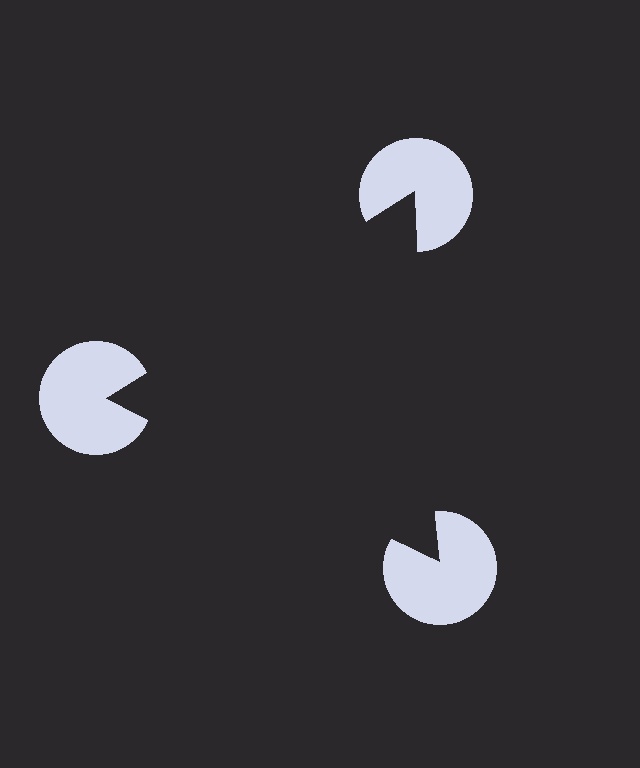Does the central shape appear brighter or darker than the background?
It typically appears slightly darker than the background, even though no actual brightness change is drawn.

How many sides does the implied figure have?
3 sides.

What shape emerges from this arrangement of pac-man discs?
An illusory triangle — its edges are inferred from the aligned wedge cuts in the pac-man discs, not physically drawn.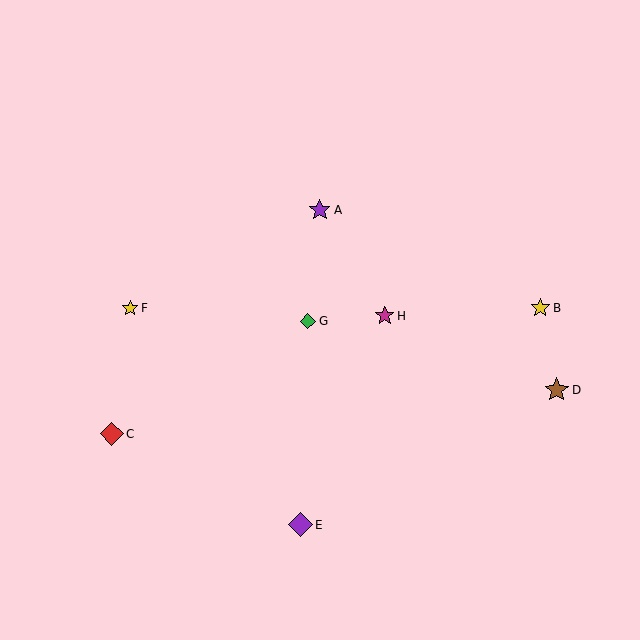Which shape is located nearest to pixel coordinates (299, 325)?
The green diamond (labeled G) at (308, 321) is nearest to that location.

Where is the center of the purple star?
The center of the purple star is at (320, 210).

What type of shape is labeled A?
Shape A is a purple star.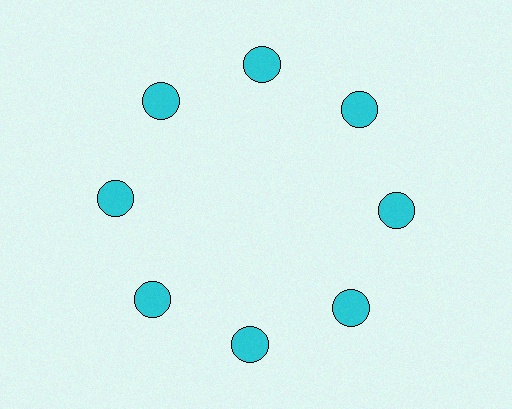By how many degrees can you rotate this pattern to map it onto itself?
The pattern maps onto itself every 45 degrees of rotation.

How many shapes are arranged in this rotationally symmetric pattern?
There are 8 shapes, arranged in 8 groups of 1.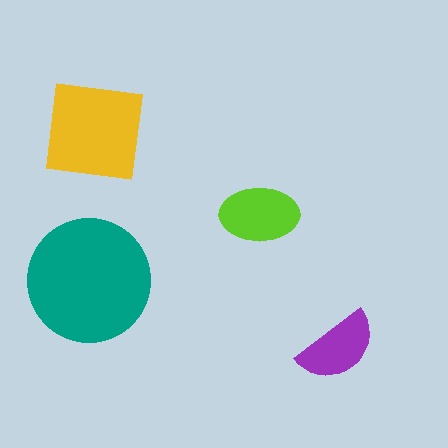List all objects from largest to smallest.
The teal circle, the yellow square, the lime ellipse, the purple semicircle.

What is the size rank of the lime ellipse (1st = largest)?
3rd.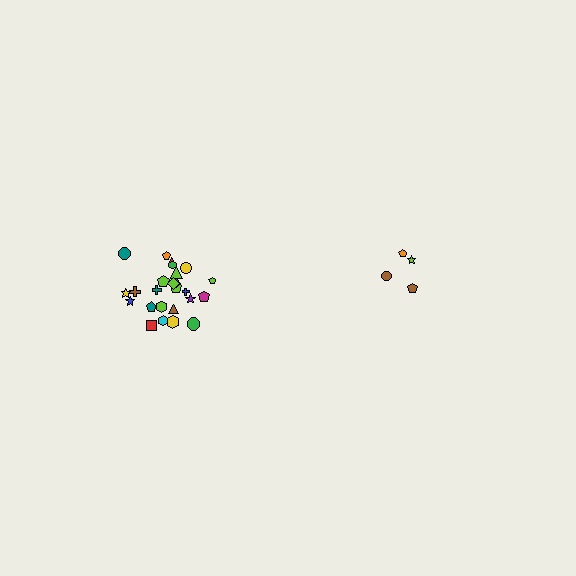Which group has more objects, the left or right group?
The left group.